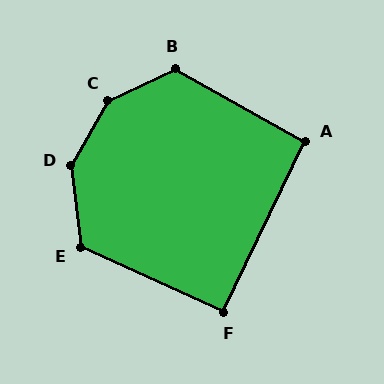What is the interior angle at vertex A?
Approximately 93 degrees (approximately right).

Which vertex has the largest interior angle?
C, at approximately 145 degrees.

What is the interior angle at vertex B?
Approximately 126 degrees (obtuse).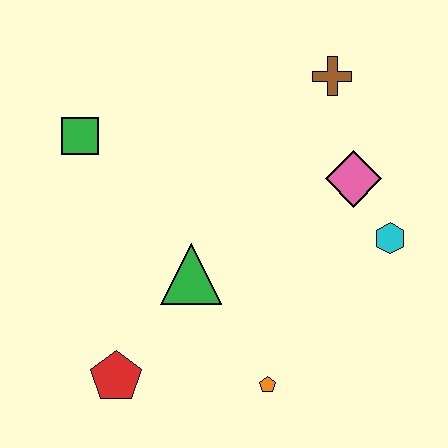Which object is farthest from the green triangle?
The brown cross is farthest from the green triangle.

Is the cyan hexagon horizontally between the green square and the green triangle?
No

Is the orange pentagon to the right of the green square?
Yes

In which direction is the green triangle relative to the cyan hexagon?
The green triangle is to the left of the cyan hexagon.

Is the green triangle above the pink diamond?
No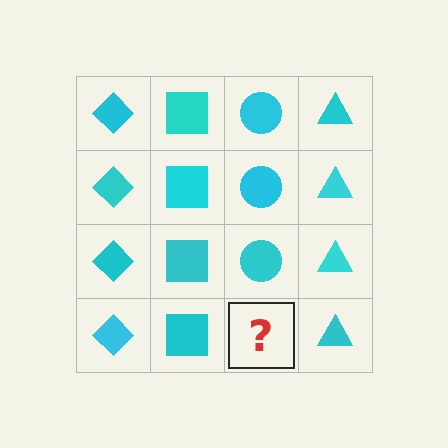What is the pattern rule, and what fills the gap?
The rule is that each column has a consistent shape. The gap should be filled with a cyan circle.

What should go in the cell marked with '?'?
The missing cell should contain a cyan circle.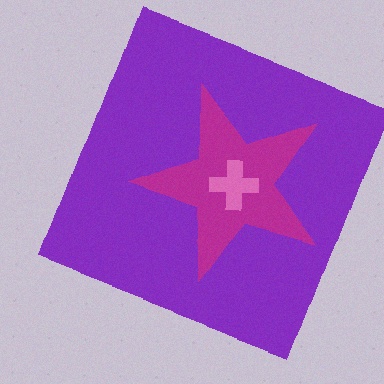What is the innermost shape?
The pink cross.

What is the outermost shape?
The purple square.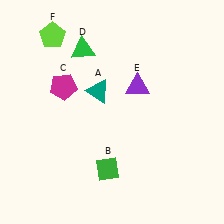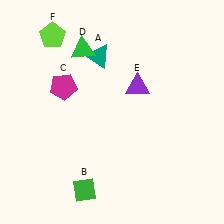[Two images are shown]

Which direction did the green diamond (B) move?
The green diamond (B) moved left.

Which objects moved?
The objects that moved are: the teal triangle (A), the green diamond (B).